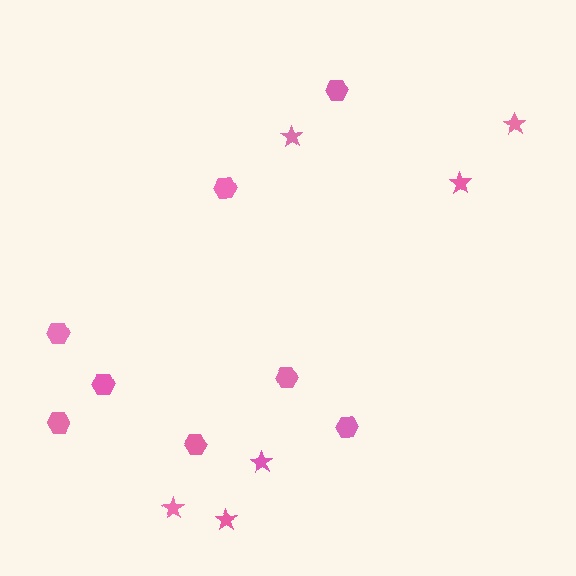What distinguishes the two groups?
There are 2 groups: one group of hexagons (8) and one group of stars (6).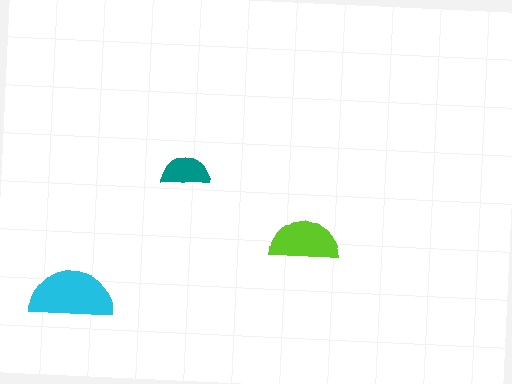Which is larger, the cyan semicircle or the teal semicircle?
The cyan one.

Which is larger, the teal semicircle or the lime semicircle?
The lime one.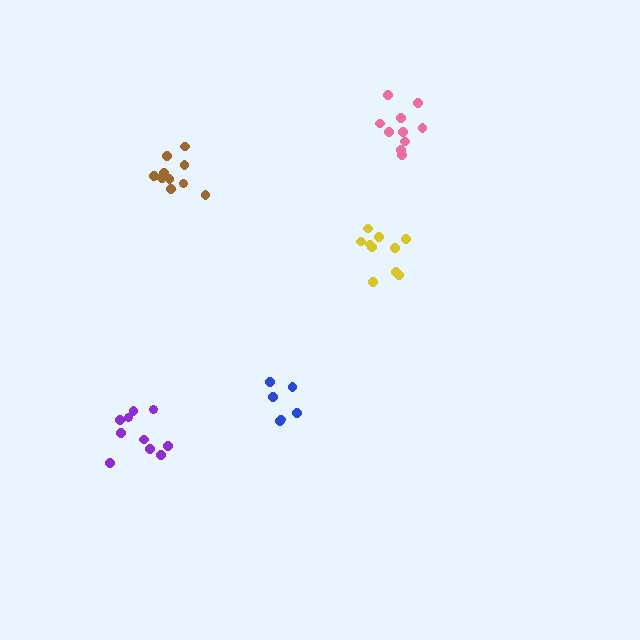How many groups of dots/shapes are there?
There are 5 groups.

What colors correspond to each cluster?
The clusters are colored: yellow, blue, pink, purple, brown.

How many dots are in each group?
Group 1: 10 dots, Group 2: 6 dots, Group 3: 10 dots, Group 4: 10 dots, Group 5: 10 dots (46 total).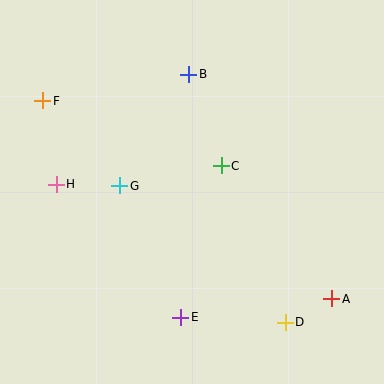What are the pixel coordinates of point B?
Point B is at (189, 74).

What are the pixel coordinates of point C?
Point C is at (221, 166).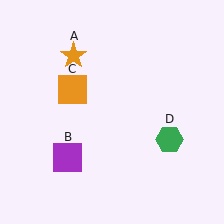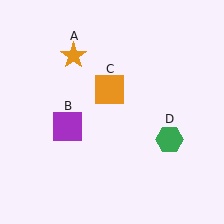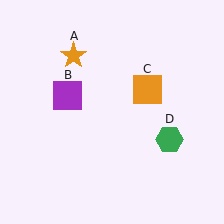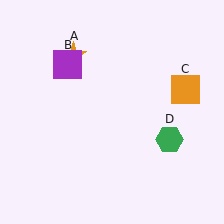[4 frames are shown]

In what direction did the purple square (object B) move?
The purple square (object B) moved up.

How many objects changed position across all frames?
2 objects changed position: purple square (object B), orange square (object C).